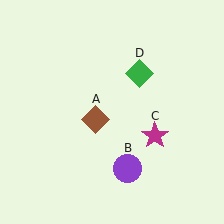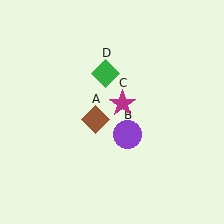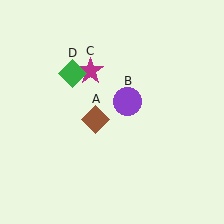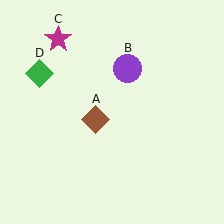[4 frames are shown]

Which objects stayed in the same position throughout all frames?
Brown diamond (object A) remained stationary.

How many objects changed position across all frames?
3 objects changed position: purple circle (object B), magenta star (object C), green diamond (object D).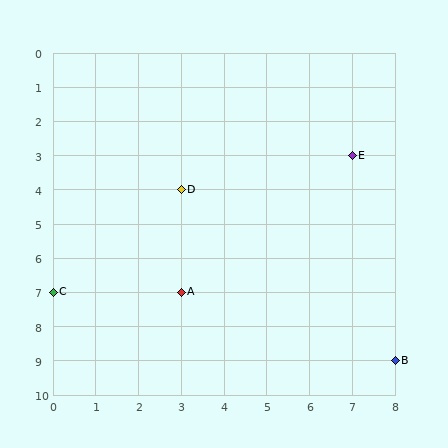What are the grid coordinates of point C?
Point C is at grid coordinates (0, 7).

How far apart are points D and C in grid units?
Points D and C are 3 columns and 3 rows apart (about 4.2 grid units diagonally).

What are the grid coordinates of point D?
Point D is at grid coordinates (3, 4).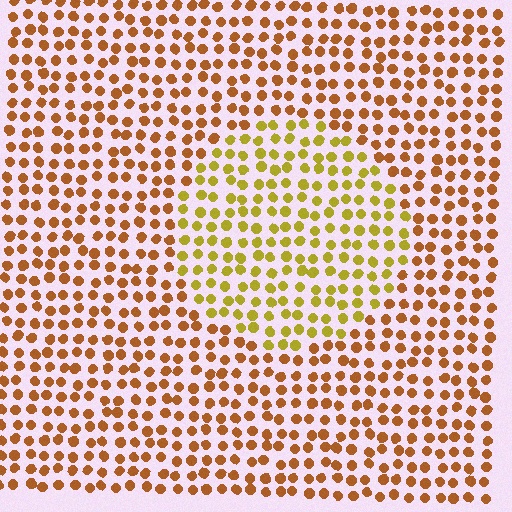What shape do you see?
I see a circle.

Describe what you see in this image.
The image is filled with small brown elements in a uniform arrangement. A circle-shaped region is visible where the elements are tinted to a slightly different hue, forming a subtle color boundary.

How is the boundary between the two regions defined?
The boundary is defined purely by a slight shift in hue (about 33 degrees). Spacing, size, and orientation are identical on both sides.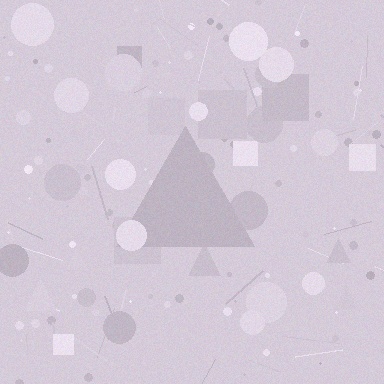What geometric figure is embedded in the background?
A triangle is embedded in the background.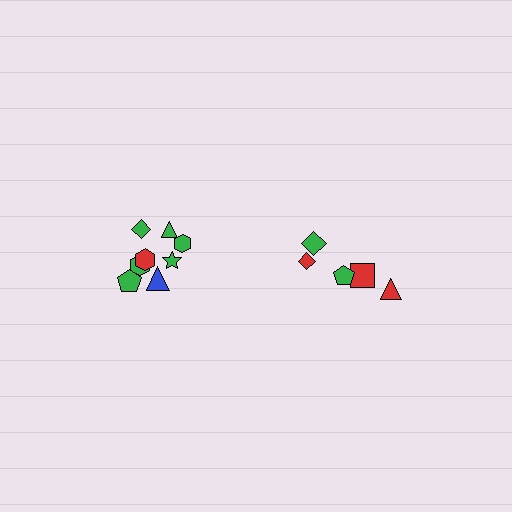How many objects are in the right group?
There are 5 objects.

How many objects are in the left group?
There are 8 objects.